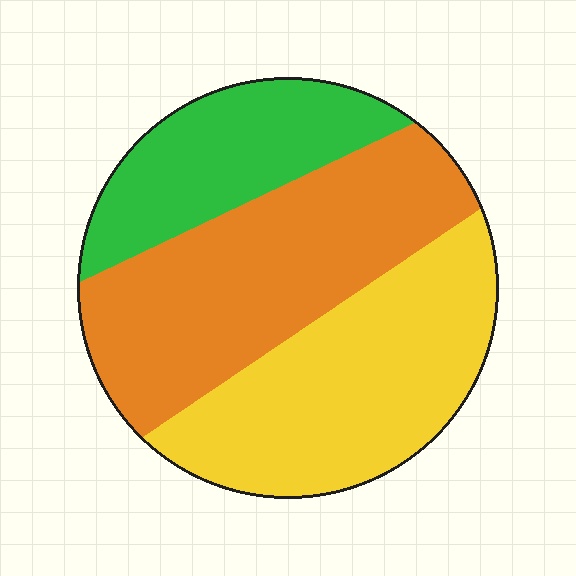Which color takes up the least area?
Green, at roughly 20%.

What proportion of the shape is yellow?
Yellow covers roughly 35% of the shape.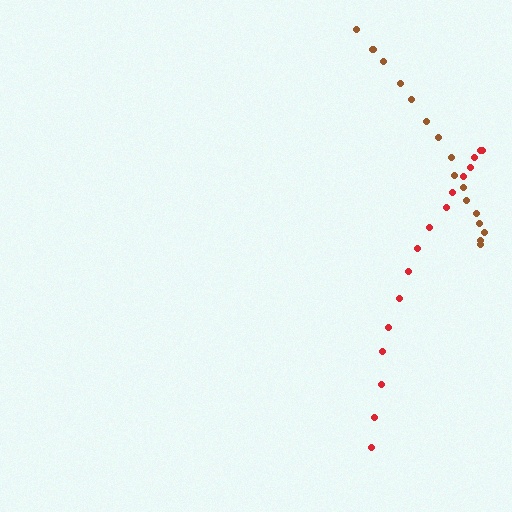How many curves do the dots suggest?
There are 2 distinct paths.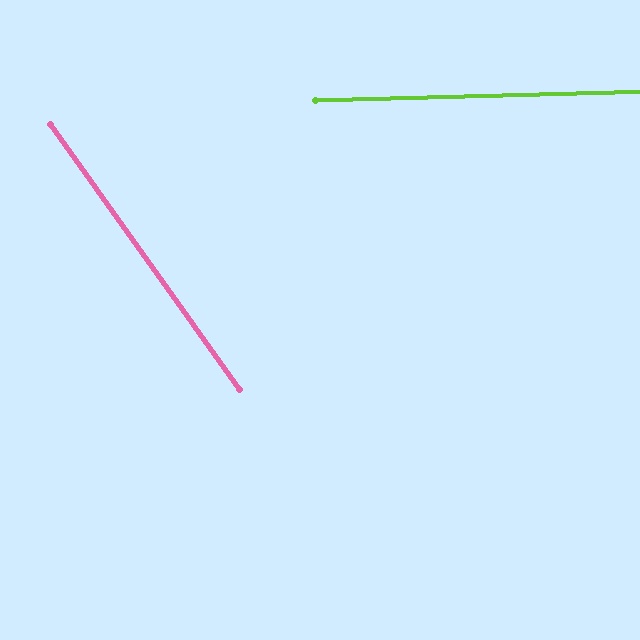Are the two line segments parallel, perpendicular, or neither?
Neither parallel nor perpendicular — they differ by about 56°.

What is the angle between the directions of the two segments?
Approximately 56 degrees.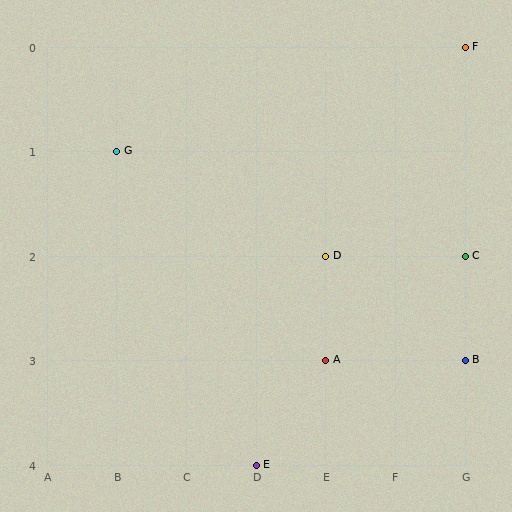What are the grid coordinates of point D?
Point D is at grid coordinates (E, 2).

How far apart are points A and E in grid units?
Points A and E are 1 column and 1 row apart (about 1.4 grid units diagonally).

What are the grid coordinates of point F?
Point F is at grid coordinates (G, 0).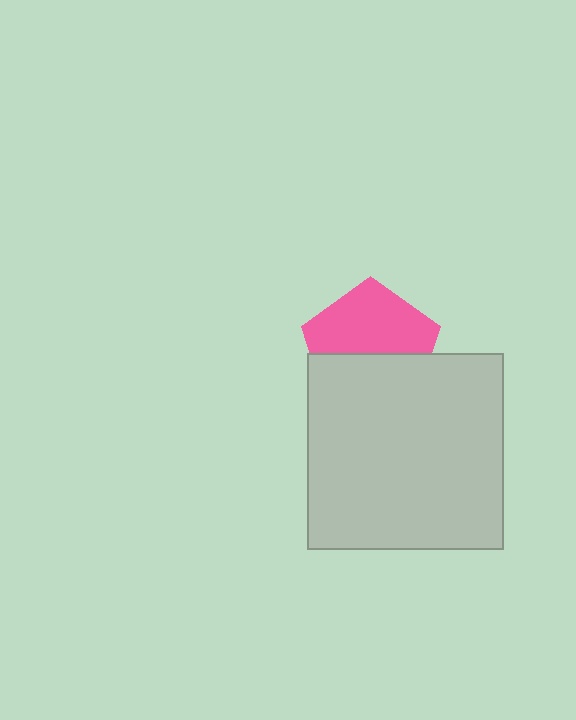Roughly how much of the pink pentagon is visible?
About half of it is visible (roughly 55%).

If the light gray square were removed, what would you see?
You would see the complete pink pentagon.